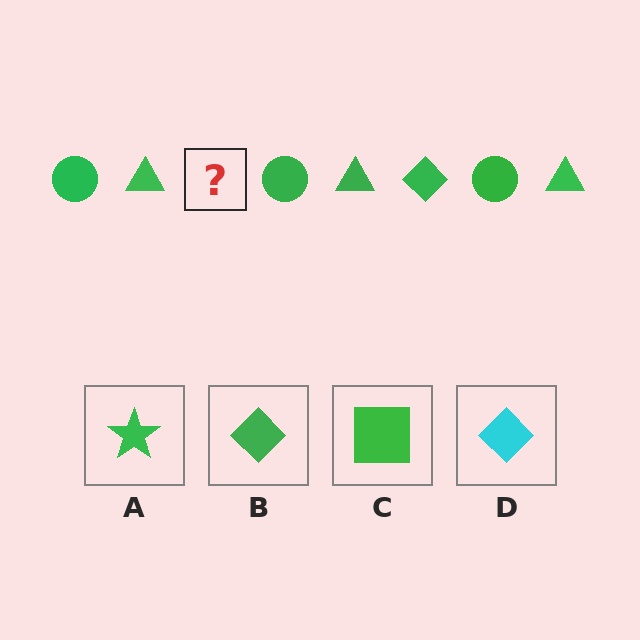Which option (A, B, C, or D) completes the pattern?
B.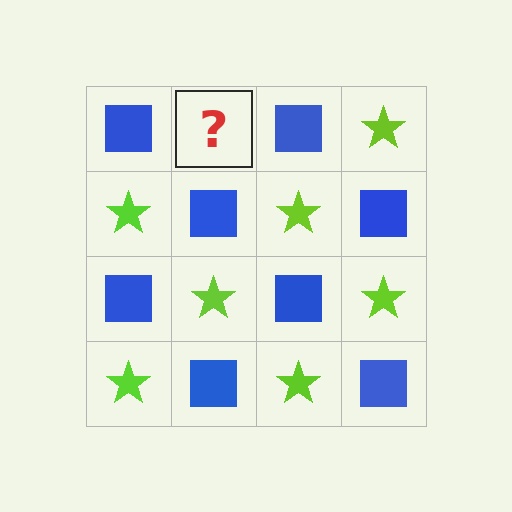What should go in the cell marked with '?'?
The missing cell should contain a lime star.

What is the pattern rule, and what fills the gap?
The rule is that it alternates blue square and lime star in a checkerboard pattern. The gap should be filled with a lime star.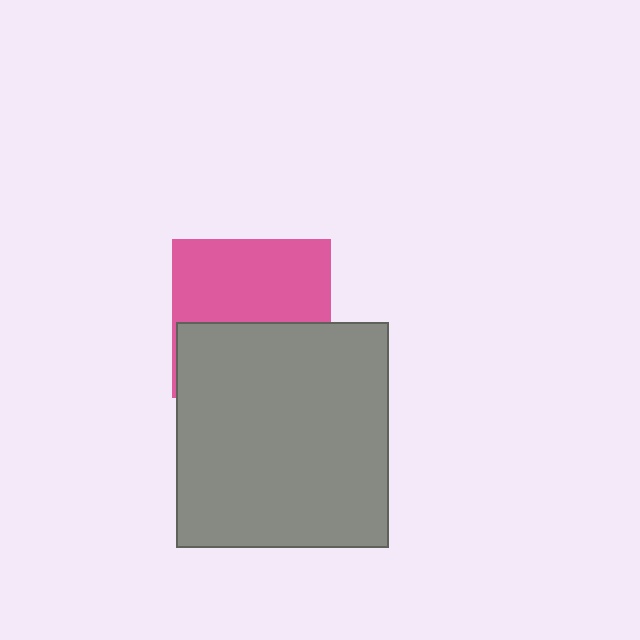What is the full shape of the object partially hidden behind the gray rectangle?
The partially hidden object is a pink square.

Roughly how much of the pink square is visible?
About half of it is visible (roughly 53%).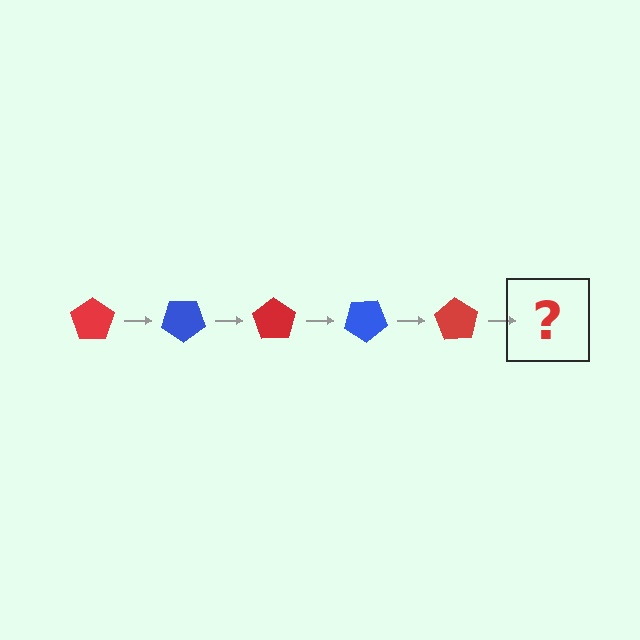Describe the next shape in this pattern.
It should be a blue pentagon, rotated 175 degrees from the start.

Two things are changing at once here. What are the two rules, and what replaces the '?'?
The two rules are that it rotates 35 degrees each step and the color cycles through red and blue. The '?' should be a blue pentagon, rotated 175 degrees from the start.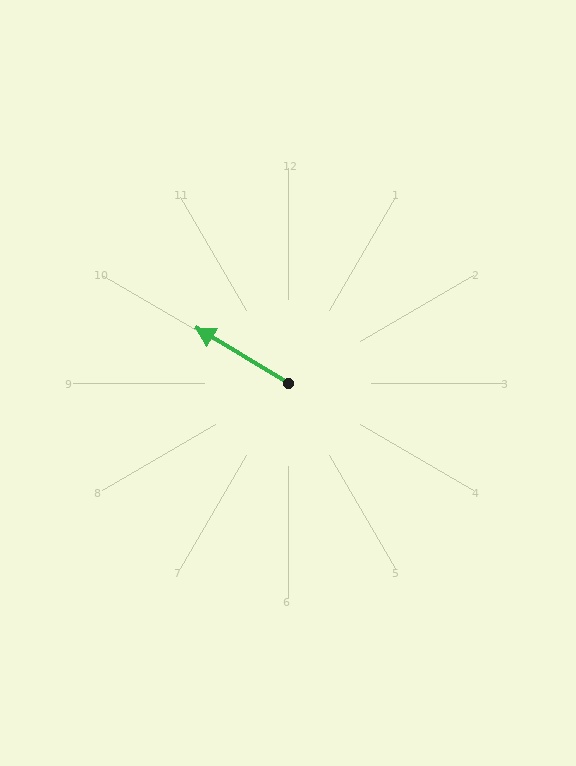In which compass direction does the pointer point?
Northwest.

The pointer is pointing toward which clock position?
Roughly 10 o'clock.